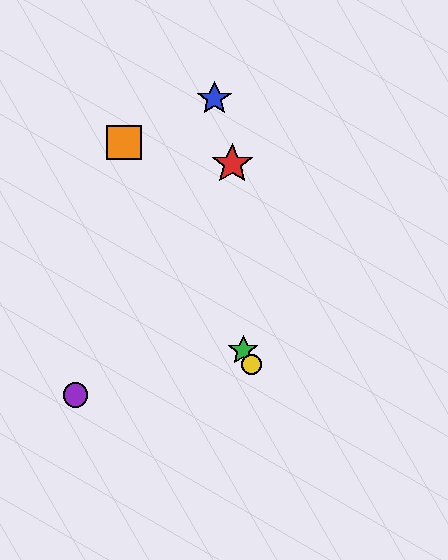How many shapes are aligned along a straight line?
3 shapes (the green star, the yellow circle, the orange square) are aligned along a straight line.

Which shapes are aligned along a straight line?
The green star, the yellow circle, the orange square are aligned along a straight line.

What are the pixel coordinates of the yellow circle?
The yellow circle is at (251, 365).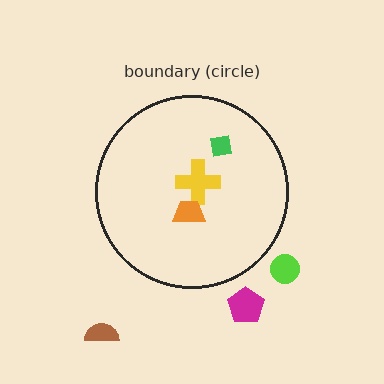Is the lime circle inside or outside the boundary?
Outside.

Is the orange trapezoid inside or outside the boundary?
Inside.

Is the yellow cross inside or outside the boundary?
Inside.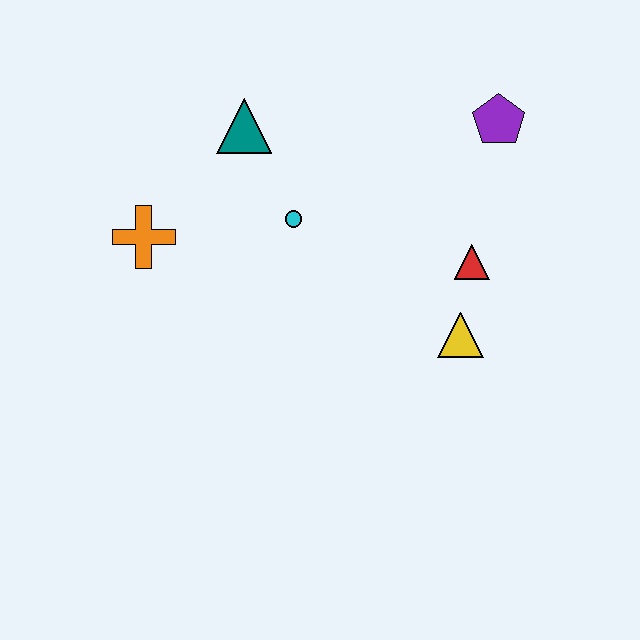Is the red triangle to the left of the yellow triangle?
No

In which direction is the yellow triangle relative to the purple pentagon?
The yellow triangle is below the purple pentagon.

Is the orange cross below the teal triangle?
Yes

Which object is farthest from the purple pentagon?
The orange cross is farthest from the purple pentagon.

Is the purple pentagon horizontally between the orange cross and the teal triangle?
No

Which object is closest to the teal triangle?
The cyan circle is closest to the teal triangle.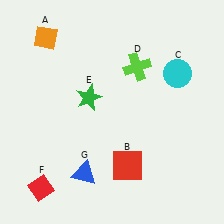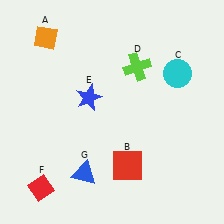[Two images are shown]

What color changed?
The star (E) changed from green in Image 1 to blue in Image 2.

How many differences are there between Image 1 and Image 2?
There is 1 difference between the two images.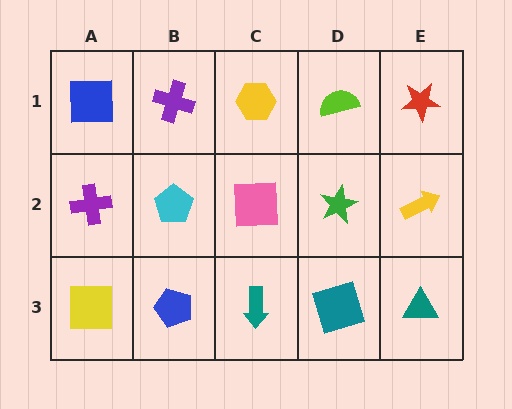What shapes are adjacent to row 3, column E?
A yellow arrow (row 2, column E), a teal square (row 3, column D).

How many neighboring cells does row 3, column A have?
2.